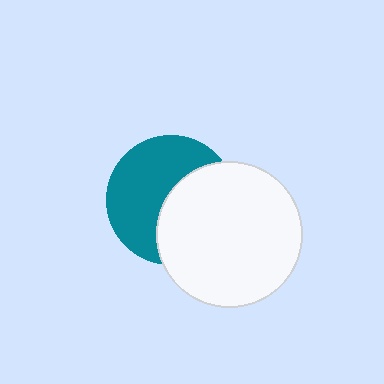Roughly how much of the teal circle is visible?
About half of it is visible (roughly 55%).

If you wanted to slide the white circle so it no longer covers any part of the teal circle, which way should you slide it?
Slide it right — that is the most direct way to separate the two shapes.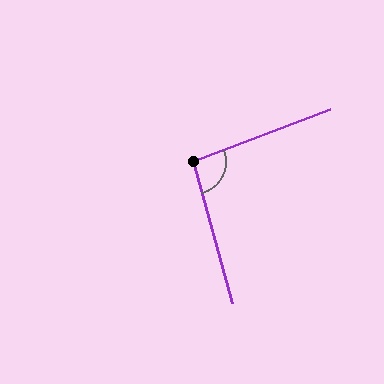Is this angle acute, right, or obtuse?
It is obtuse.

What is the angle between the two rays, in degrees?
Approximately 96 degrees.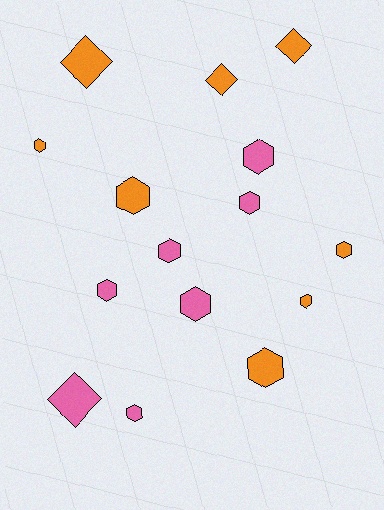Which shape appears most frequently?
Hexagon, with 11 objects.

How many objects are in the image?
There are 15 objects.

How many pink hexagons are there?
There are 6 pink hexagons.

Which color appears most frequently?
Orange, with 8 objects.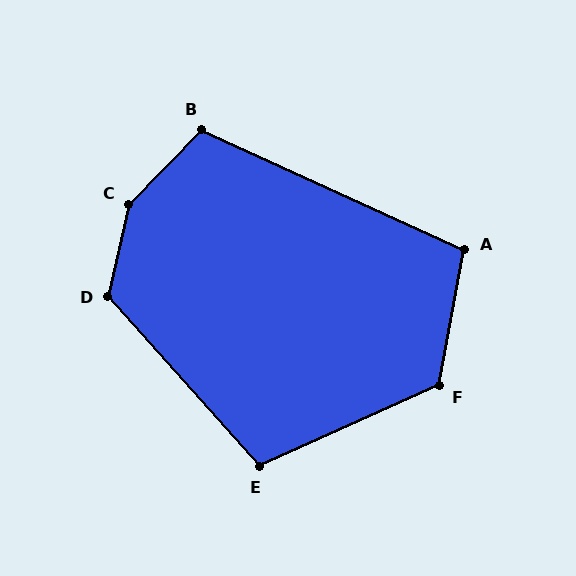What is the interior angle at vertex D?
Approximately 126 degrees (obtuse).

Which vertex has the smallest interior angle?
A, at approximately 104 degrees.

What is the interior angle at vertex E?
Approximately 108 degrees (obtuse).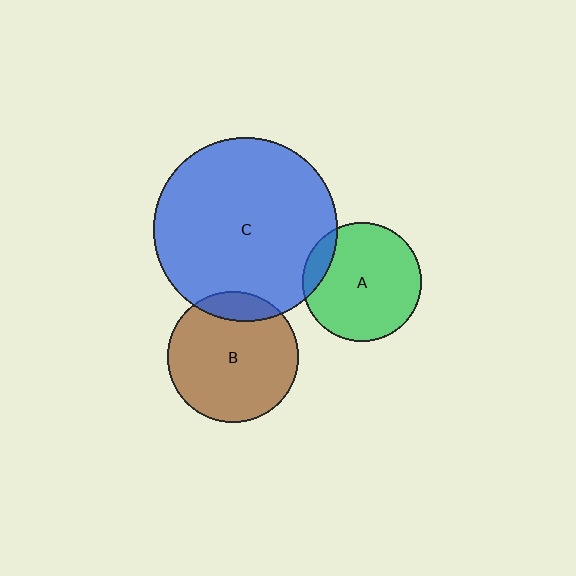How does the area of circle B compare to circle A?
Approximately 1.2 times.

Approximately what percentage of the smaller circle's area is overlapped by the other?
Approximately 10%.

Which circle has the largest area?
Circle C (blue).